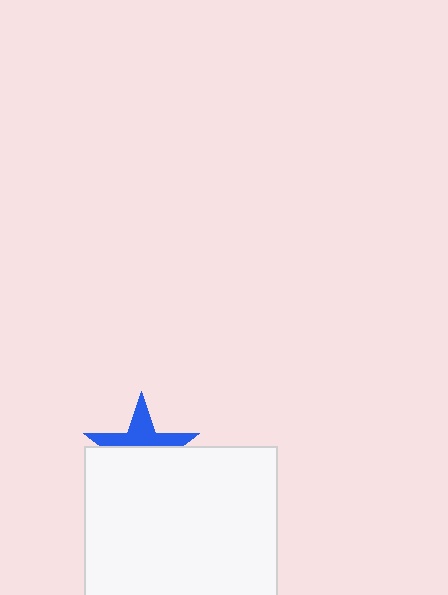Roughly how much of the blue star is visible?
A small part of it is visible (roughly 41%).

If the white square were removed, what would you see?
You would see the complete blue star.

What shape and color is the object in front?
The object in front is a white square.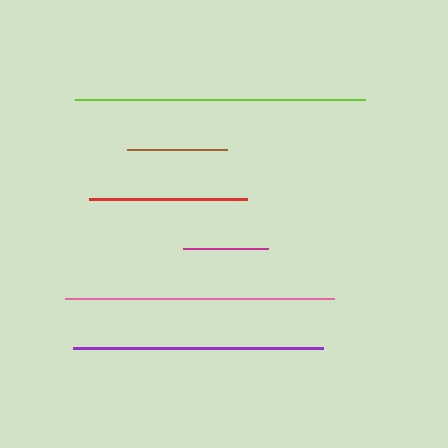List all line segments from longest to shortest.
From longest to shortest: lime, pink, purple, red, brown, magenta.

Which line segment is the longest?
The lime line is the longest at approximately 290 pixels.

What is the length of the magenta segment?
The magenta segment is approximately 85 pixels long.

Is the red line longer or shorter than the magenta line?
The red line is longer than the magenta line.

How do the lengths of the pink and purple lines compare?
The pink and purple lines are approximately the same length.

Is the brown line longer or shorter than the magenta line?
The brown line is longer than the magenta line.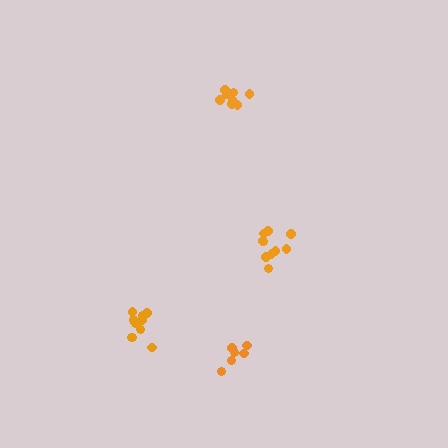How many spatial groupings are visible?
There are 4 spatial groupings.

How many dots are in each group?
Group 1: 10 dots, Group 2: 8 dots, Group 3: 6 dots, Group 4: 11 dots (35 total).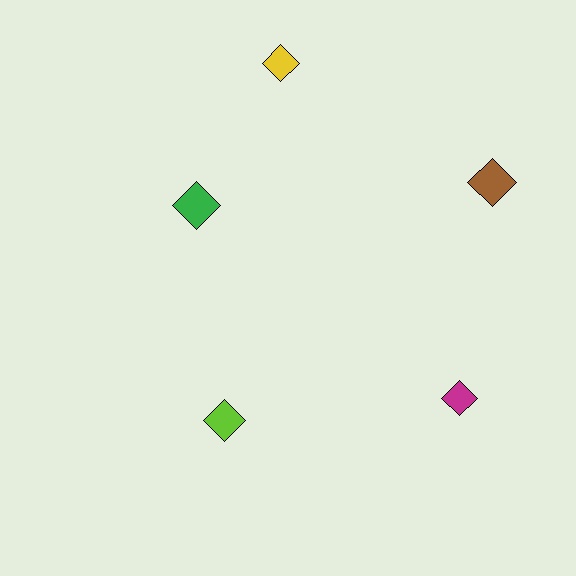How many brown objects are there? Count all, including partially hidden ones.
There is 1 brown object.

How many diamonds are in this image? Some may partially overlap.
There are 5 diamonds.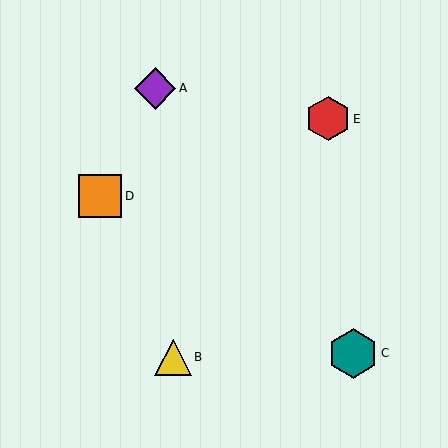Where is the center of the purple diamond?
The center of the purple diamond is at (155, 88).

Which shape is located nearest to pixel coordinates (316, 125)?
The red hexagon (labeled E) at (328, 119) is nearest to that location.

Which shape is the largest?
The teal hexagon (labeled C) is the largest.